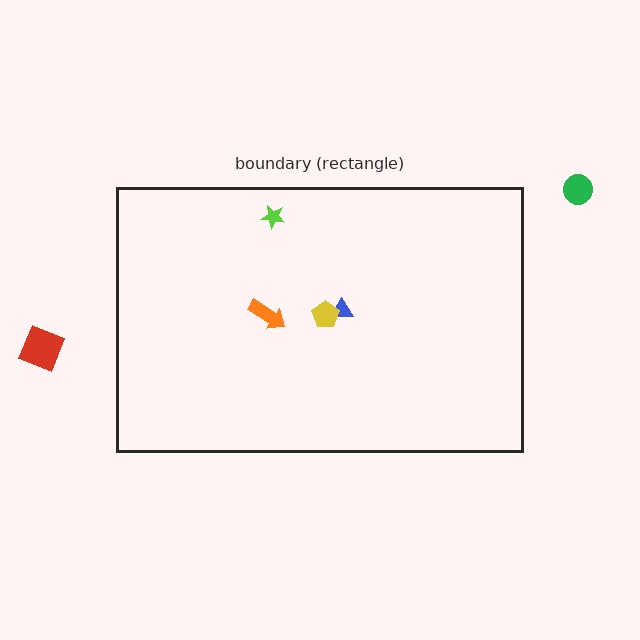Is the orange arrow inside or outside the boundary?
Inside.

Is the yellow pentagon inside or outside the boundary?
Inside.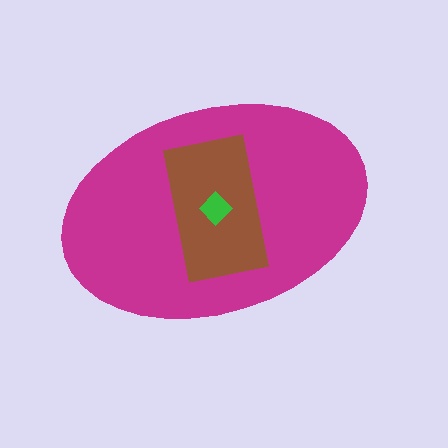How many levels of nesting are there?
3.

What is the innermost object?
The green diamond.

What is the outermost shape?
The magenta ellipse.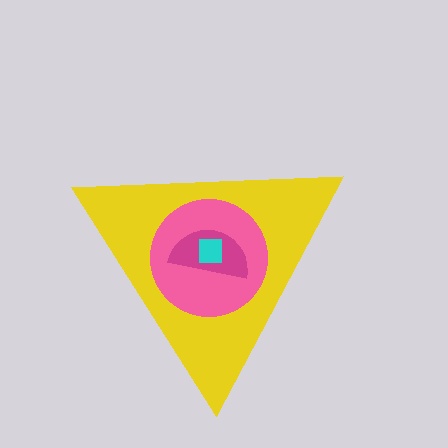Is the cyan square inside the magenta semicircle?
Yes.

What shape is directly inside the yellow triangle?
The pink circle.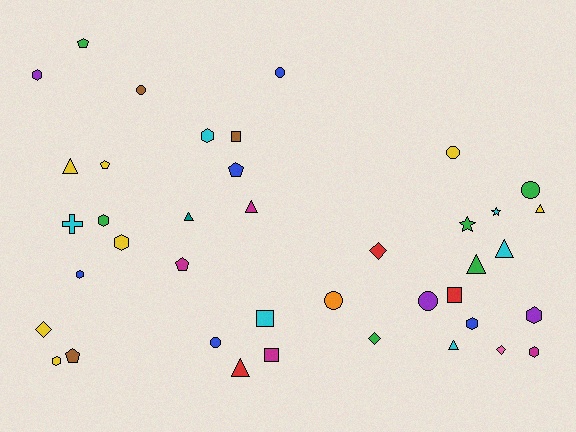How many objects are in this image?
There are 40 objects.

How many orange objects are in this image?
There is 1 orange object.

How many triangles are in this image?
There are 8 triangles.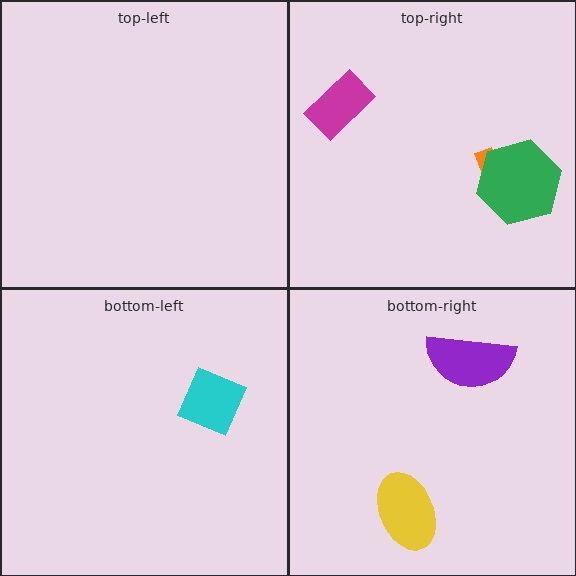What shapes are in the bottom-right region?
The purple semicircle, the yellow ellipse.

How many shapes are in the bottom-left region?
1.